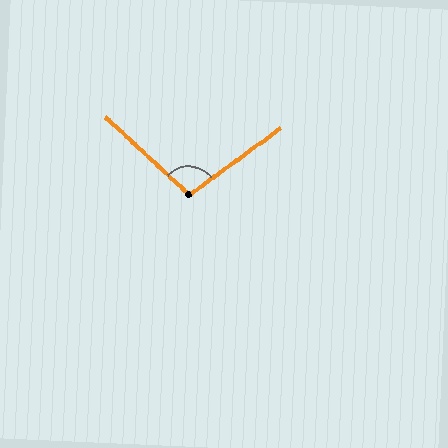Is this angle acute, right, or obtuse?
It is obtuse.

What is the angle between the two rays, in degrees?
Approximately 101 degrees.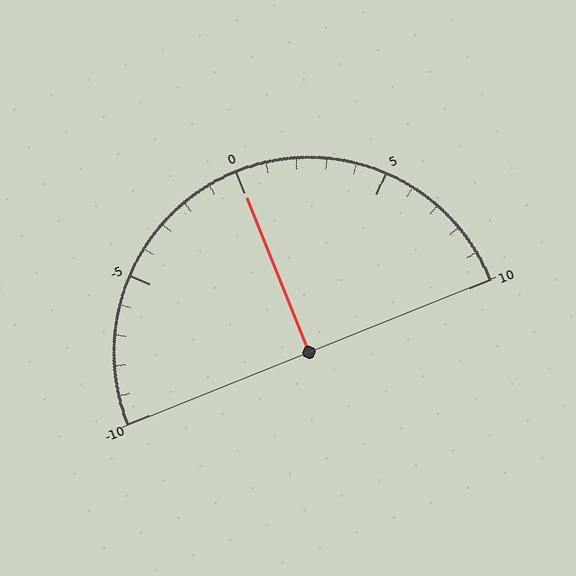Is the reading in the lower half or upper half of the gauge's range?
The reading is in the upper half of the range (-10 to 10).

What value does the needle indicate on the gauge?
The needle indicates approximately 0.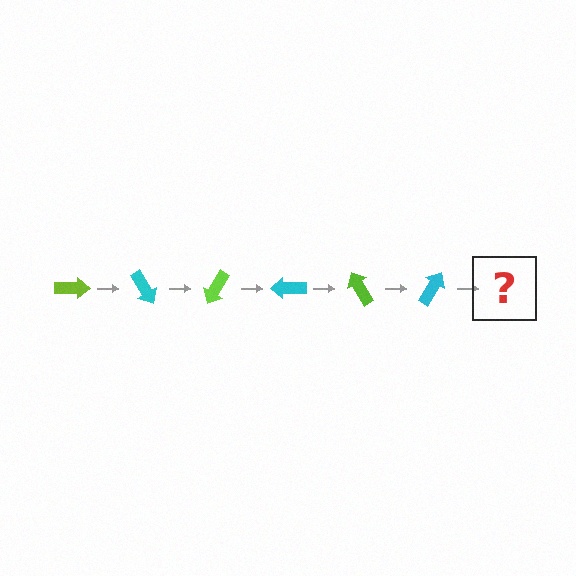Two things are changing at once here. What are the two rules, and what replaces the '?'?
The two rules are that it rotates 60 degrees each step and the color cycles through lime and cyan. The '?' should be a lime arrow, rotated 360 degrees from the start.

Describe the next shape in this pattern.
It should be a lime arrow, rotated 360 degrees from the start.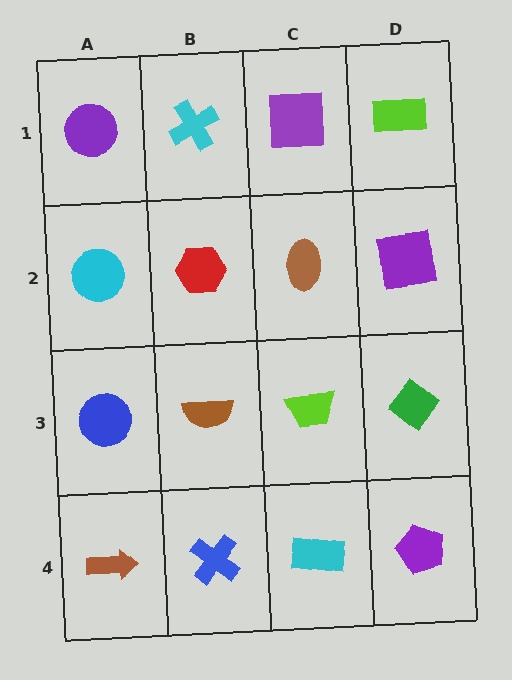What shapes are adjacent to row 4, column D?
A green diamond (row 3, column D), a cyan rectangle (row 4, column C).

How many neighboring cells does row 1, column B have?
3.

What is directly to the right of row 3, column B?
A lime trapezoid.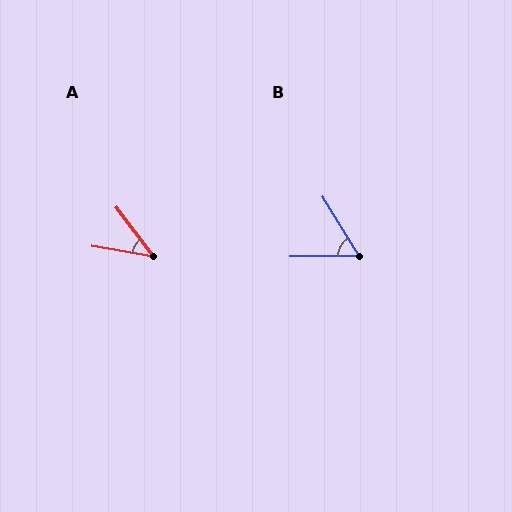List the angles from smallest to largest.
A (43°), B (59°).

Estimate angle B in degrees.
Approximately 59 degrees.